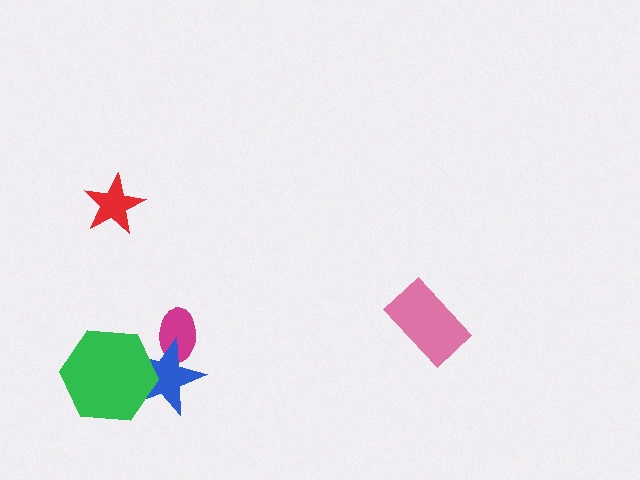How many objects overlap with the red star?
0 objects overlap with the red star.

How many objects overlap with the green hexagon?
1 object overlaps with the green hexagon.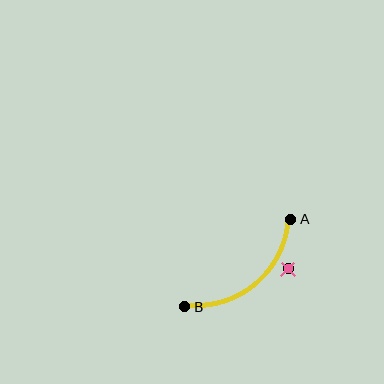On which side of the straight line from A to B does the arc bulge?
The arc bulges below and to the right of the straight line connecting A and B.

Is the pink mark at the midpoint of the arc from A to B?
No — the pink mark does not lie on the arc at all. It sits slightly outside the curve.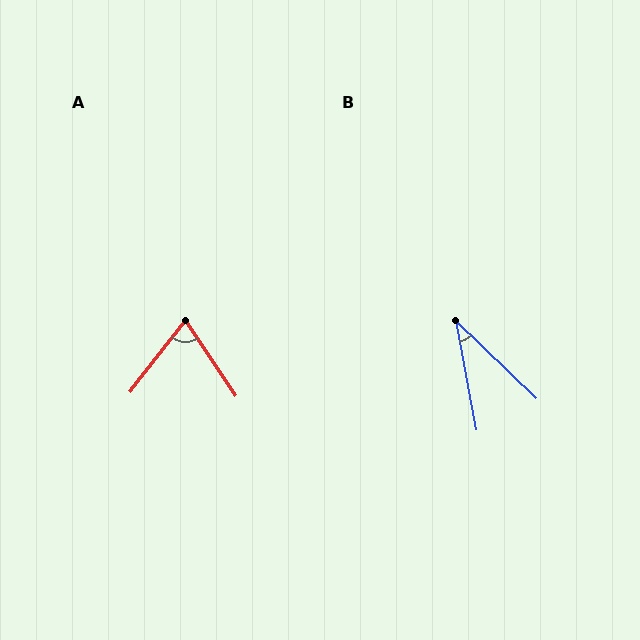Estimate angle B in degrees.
Approximately 35 degrees.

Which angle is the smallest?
B, at approximately 35 degrees.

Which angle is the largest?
A, at approximately 72 degrees.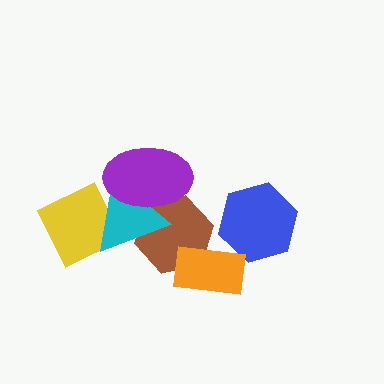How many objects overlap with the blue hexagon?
0 objects overlap with the blue hexagon.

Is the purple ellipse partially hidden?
No, no other shape covers it.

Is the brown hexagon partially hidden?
Yes, it is partially covered by another shape.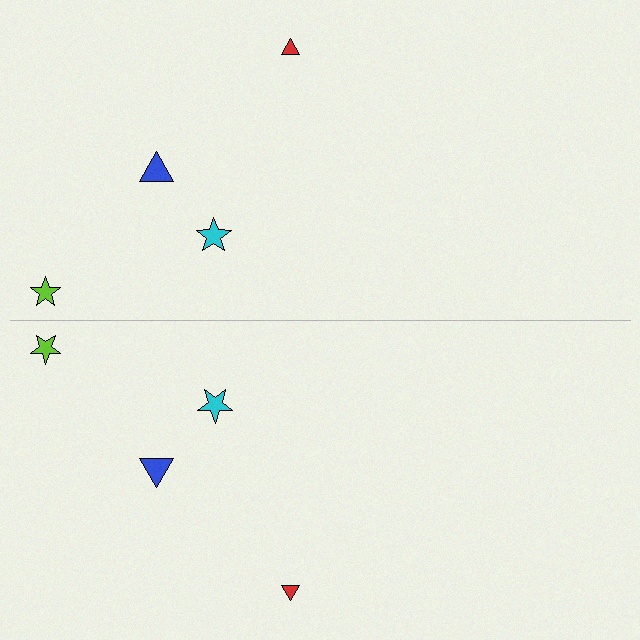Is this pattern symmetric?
Yes, this pattern has bilateral (reflection) symmetry.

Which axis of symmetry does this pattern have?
The pattern has a horizontal axis of symmetry running through the center of the image.